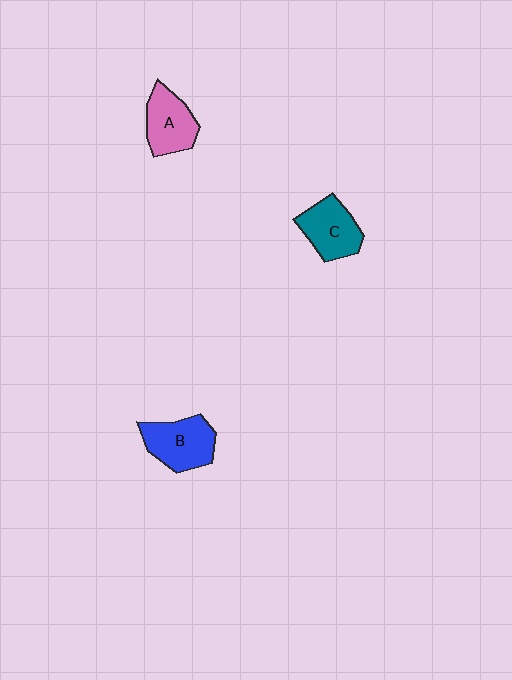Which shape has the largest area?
Shape B (blue).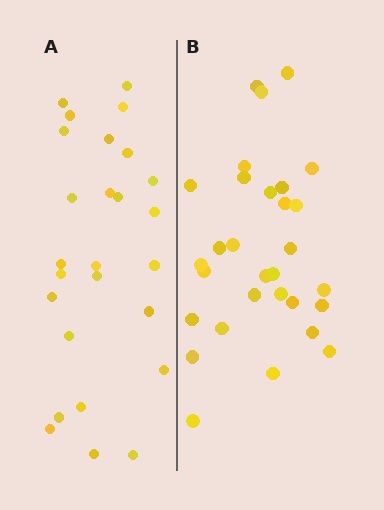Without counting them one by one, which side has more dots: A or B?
Region B (the right region) has more dots.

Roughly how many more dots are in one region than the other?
Region B has about 4 more dots than region A.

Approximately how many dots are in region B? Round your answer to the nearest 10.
About 30 dots.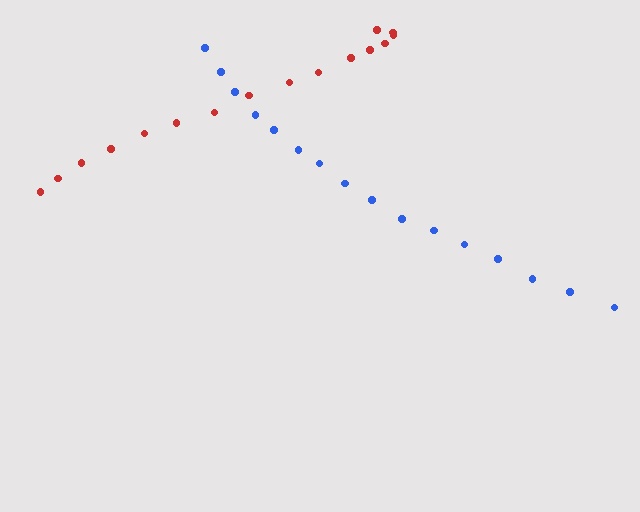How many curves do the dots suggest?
There are 2 distinct paths.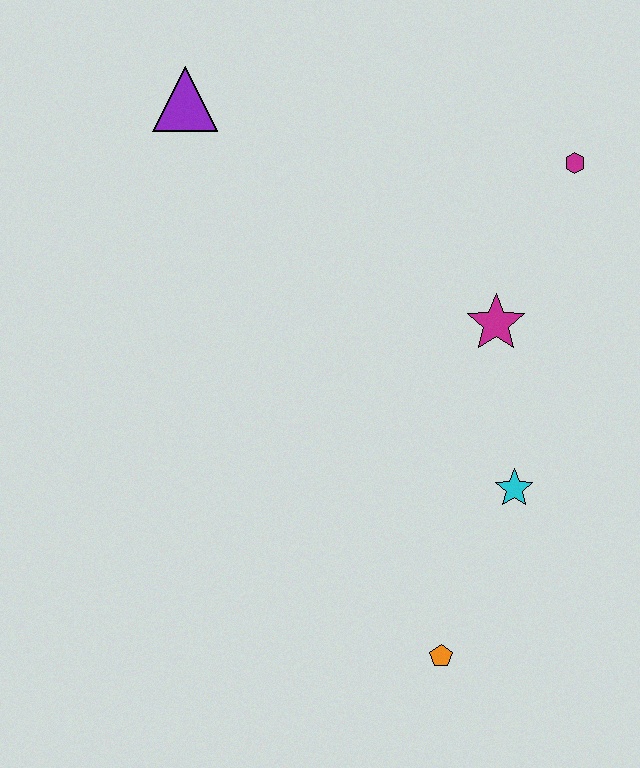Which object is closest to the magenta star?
The cyan star is closest to the magenta star.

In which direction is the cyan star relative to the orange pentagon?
The cyan star is above the orange pentagon.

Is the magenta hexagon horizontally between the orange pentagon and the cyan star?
No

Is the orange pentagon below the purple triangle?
Yes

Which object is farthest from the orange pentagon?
The purple triangle is farthest from the orange pentagon.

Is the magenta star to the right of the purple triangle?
Yes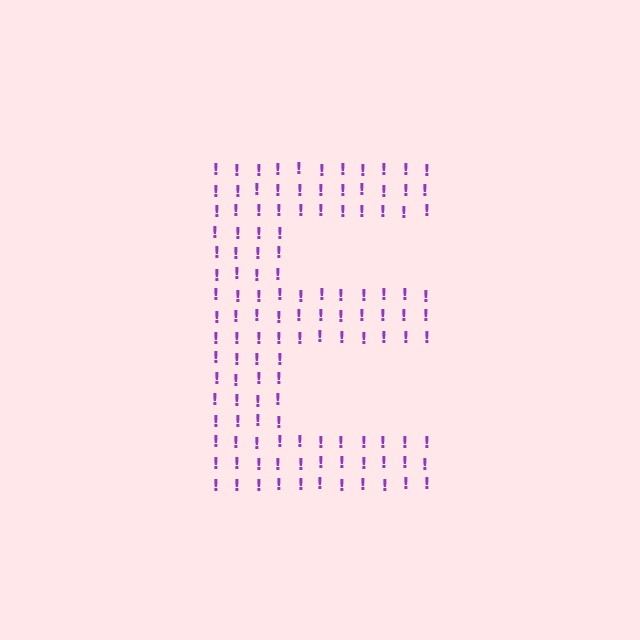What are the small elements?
The small elements are exclamation marks.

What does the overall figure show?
The overall figure shows the letter E.